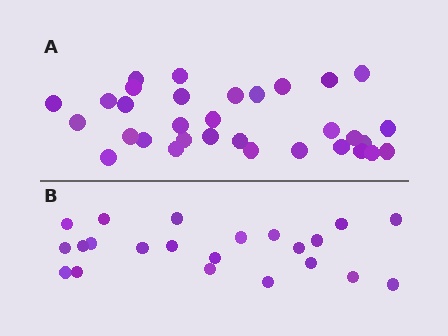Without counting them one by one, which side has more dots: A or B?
Region A (the top region) has more dots.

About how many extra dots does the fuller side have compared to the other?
Region A has roughly 10 or so more dots than region B.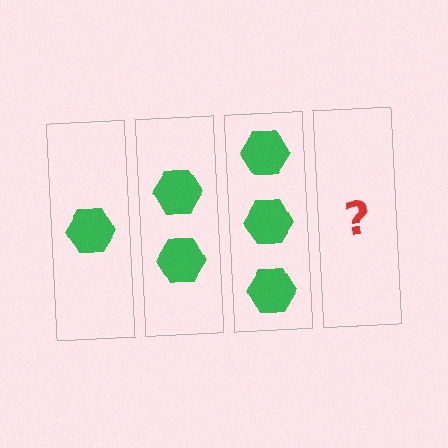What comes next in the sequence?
The next element should be 4 hexagons.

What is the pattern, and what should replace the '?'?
The pattern is that each step adds one more hexagon. The '?' should be 4 hexagons.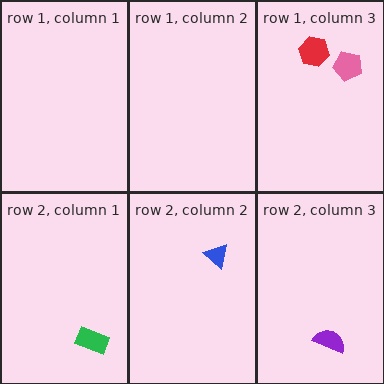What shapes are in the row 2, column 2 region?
The blue triangle.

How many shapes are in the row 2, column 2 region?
1.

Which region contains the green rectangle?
The row 2, column 1 region.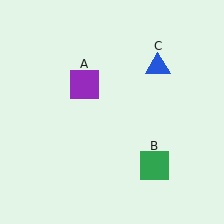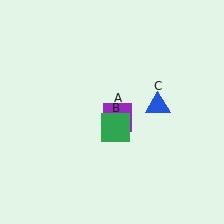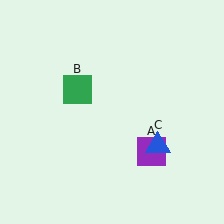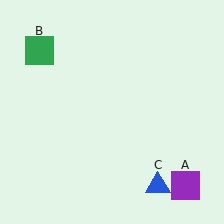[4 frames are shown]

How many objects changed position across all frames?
3 objects changed position: purple square (object A), green square (object B), blue triangle (object C).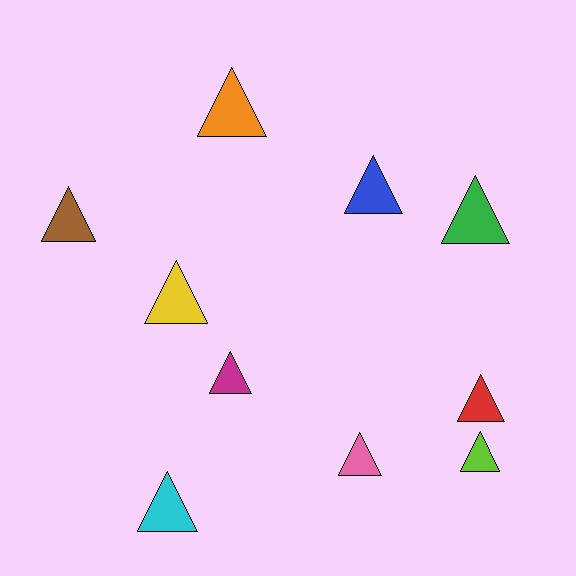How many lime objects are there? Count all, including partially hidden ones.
There is 1 lime object.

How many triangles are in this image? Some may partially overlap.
There are 10 triangles.